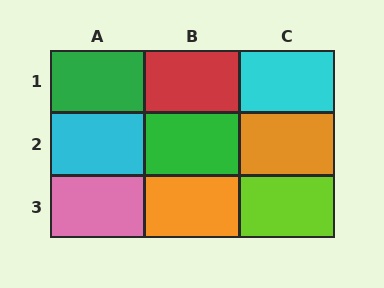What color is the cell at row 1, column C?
Cyan.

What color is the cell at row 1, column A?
Green.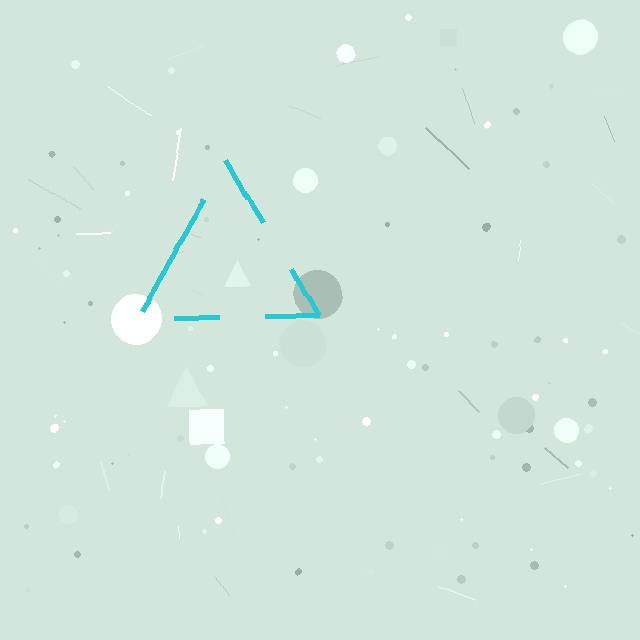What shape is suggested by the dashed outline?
The dashed outline suggests a triangle.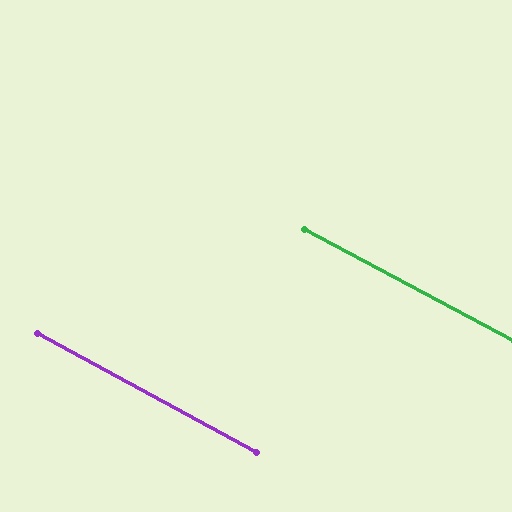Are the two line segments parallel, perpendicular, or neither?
Parallel — their directions differ by only 0.5°.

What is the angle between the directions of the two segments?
Approximately 1 degree.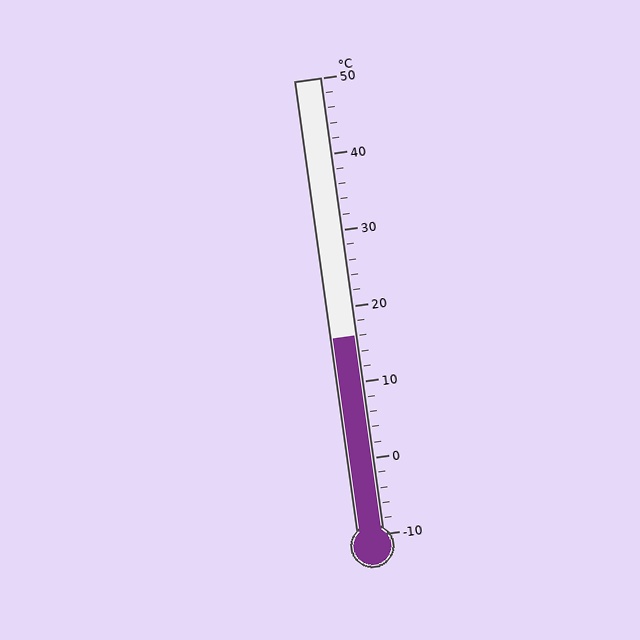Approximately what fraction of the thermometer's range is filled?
The thermometer is filled to approximately 45% of its range.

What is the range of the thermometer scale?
The thermometer scale ranges from -10°C to 50°C.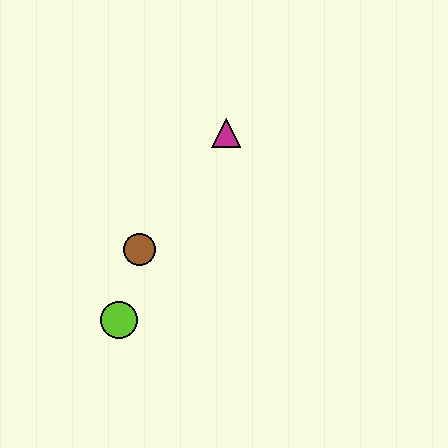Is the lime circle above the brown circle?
No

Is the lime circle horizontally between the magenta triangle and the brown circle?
No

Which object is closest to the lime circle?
The brown circle is closest to the lime circle.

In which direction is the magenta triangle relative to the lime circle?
The magenta triangle is above the lime circle.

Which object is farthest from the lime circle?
The magenta triangle is farthest from the lime circle.